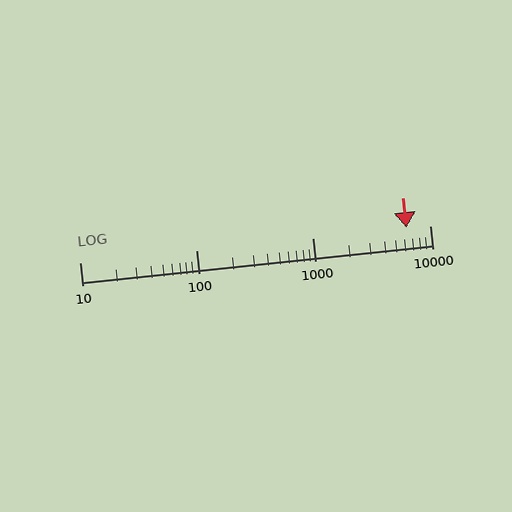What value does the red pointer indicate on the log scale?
The pointer indicates approximately 6300.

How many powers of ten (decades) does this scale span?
The scale spans 3 decades, from 10 to 10000.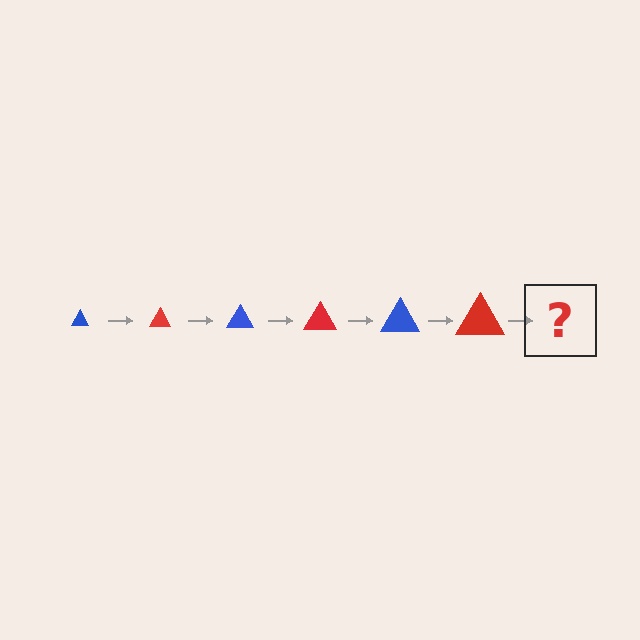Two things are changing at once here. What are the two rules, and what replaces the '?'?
The two rules are that the triangle grows larger each step and the color cycles through blue and red. The '?' should be a blue triangle, larger than the previous one.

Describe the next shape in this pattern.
It should be a blue triangle, larger than the previous one.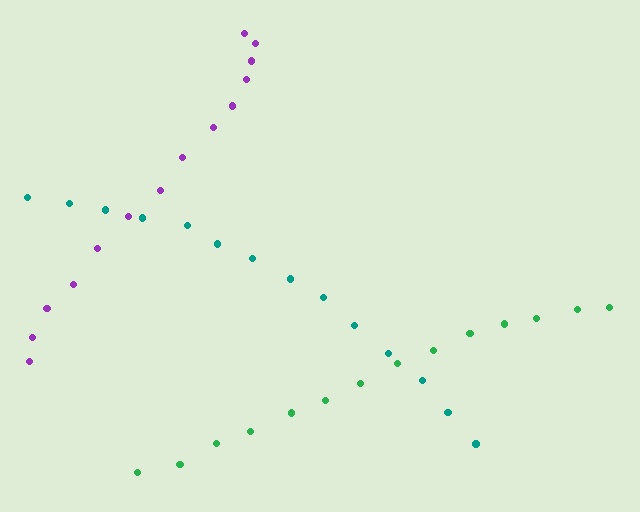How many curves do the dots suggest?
There are 3 distinct paths.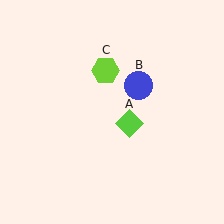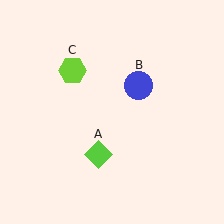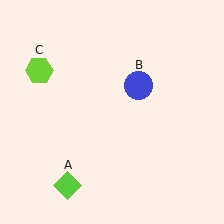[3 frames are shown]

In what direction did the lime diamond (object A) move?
The lime diamond (object A) moved down and to the left.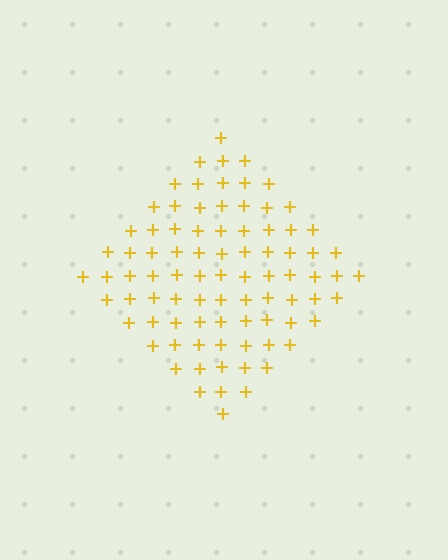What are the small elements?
The small elements are plus signs.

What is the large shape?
The large shape is a diamond.